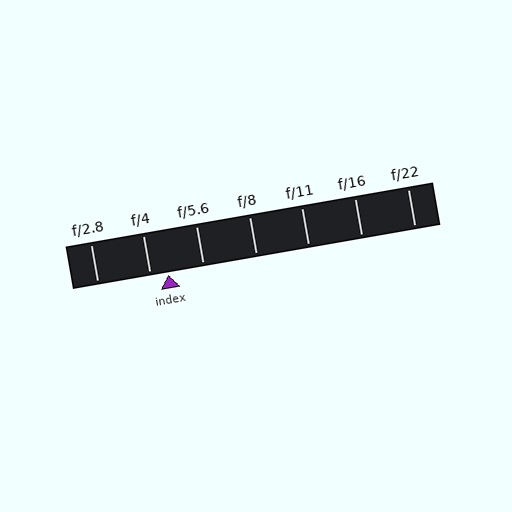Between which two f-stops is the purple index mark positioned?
The index mark is between f/4 and f/5.6.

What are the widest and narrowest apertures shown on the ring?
The widest aperture shown is f/2.8 and the narrowest is f/22.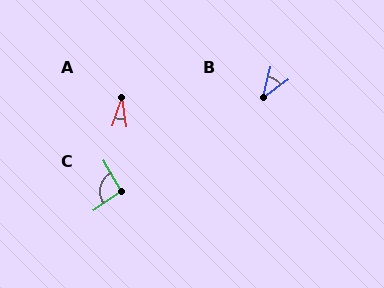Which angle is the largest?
C, at approximately 95 degrees.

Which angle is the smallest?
A, at approximately 27 degrees.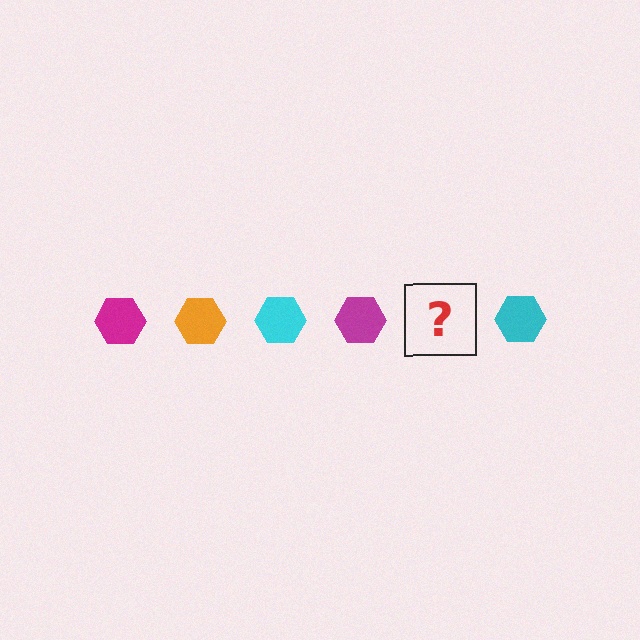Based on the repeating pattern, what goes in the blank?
The blank should be an orange hexagon.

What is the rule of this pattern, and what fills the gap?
The rule is that the pattern cycles through magenta, orange, cyan hexagons. The gap should be filled with an orange hexagon.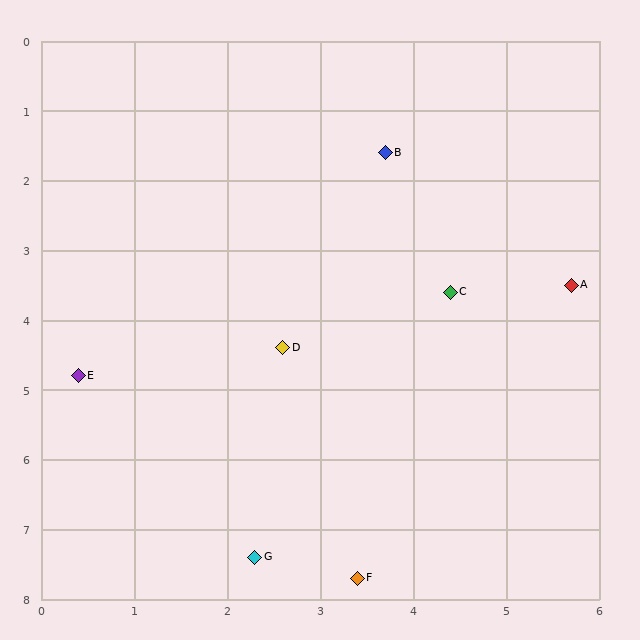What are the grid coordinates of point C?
Point C is at approximately (4.4, 3.6).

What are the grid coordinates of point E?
Point E is at approximately (0.4, 4.8).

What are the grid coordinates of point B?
Point B is at approximately (3.7, 1.6).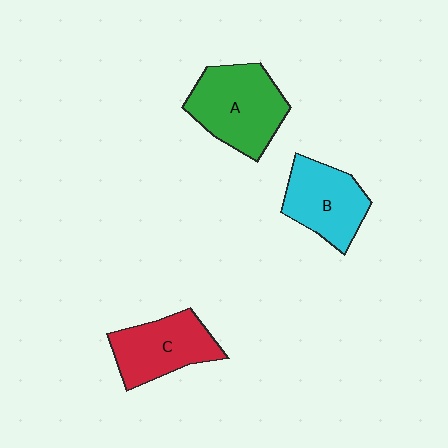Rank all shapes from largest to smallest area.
From largest to smallest: A (green), C (red), B (cyan).